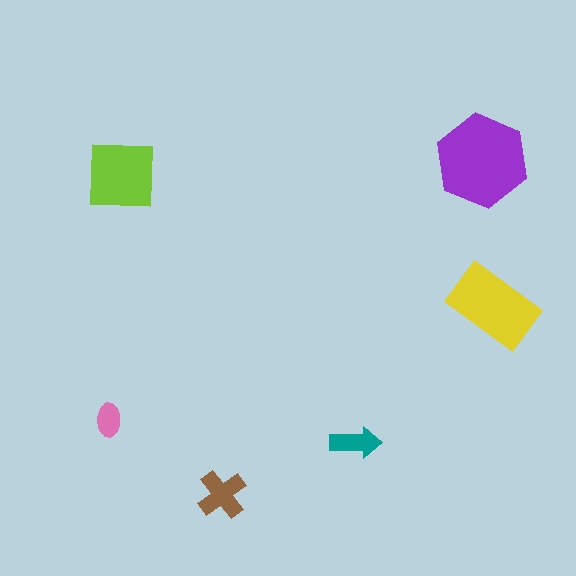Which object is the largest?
The purple hexagon.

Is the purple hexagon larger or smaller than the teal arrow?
Larger.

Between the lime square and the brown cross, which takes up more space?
The lime square.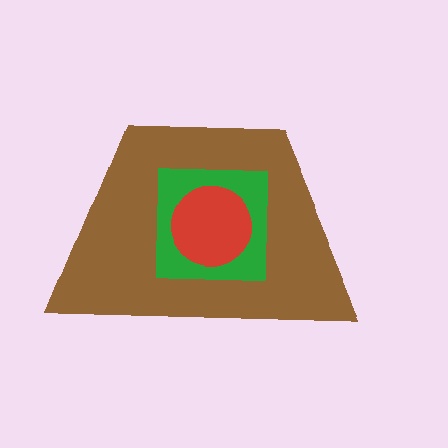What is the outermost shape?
The brown trapezoid.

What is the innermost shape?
The red circle.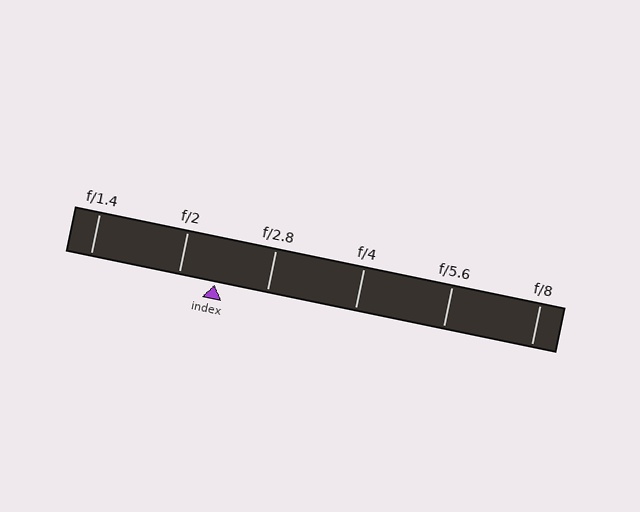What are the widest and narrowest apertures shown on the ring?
The widest aperture shown is f/1.4 and the narrowest is f/8.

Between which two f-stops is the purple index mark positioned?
The index mark is between f/2 and f/2.8.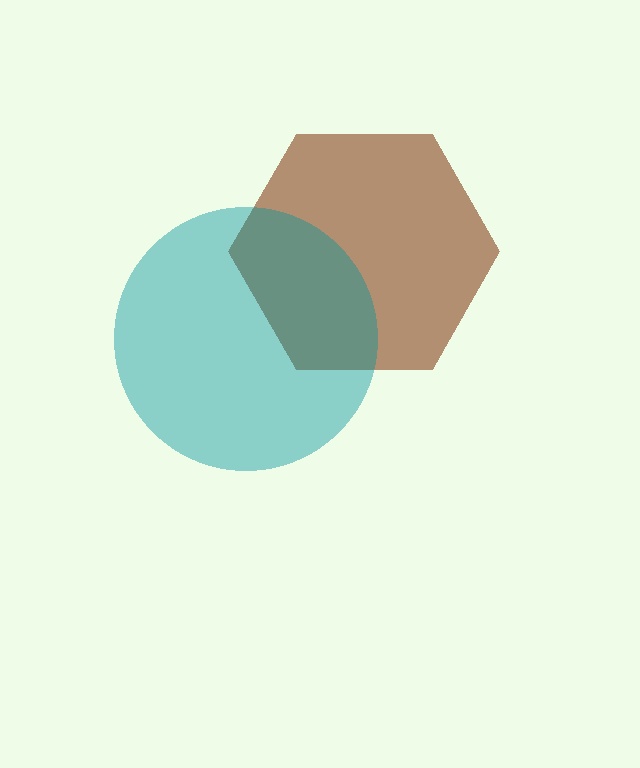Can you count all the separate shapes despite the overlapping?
Yes, there are 2 separate shapes.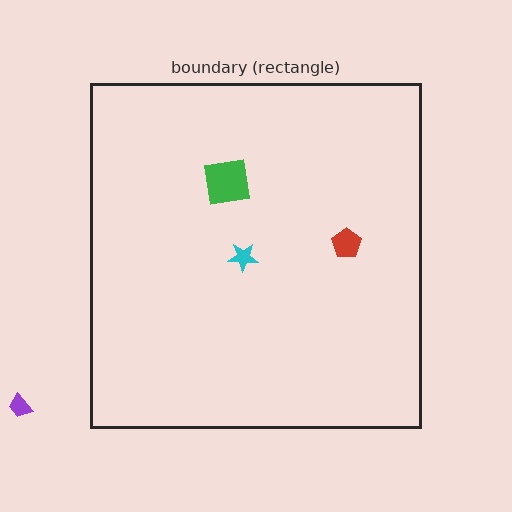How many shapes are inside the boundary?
3 inside, 1 outside.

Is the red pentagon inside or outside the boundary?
Inside.